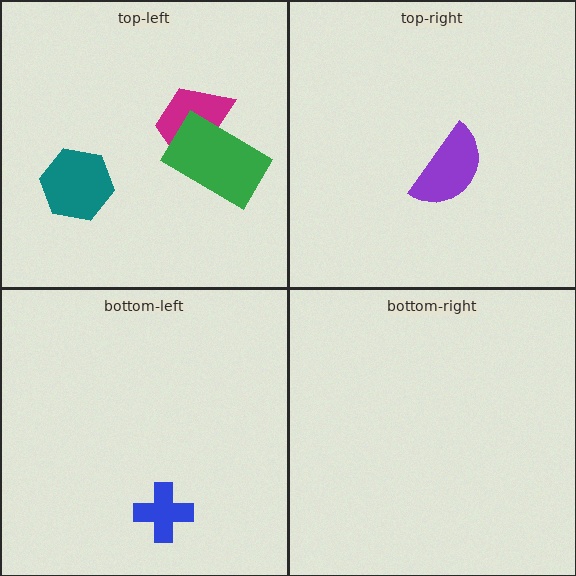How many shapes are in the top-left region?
3.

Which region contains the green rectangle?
The top-left region.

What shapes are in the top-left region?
The teal hexagon, the magenta trapezoid, the green rectangle.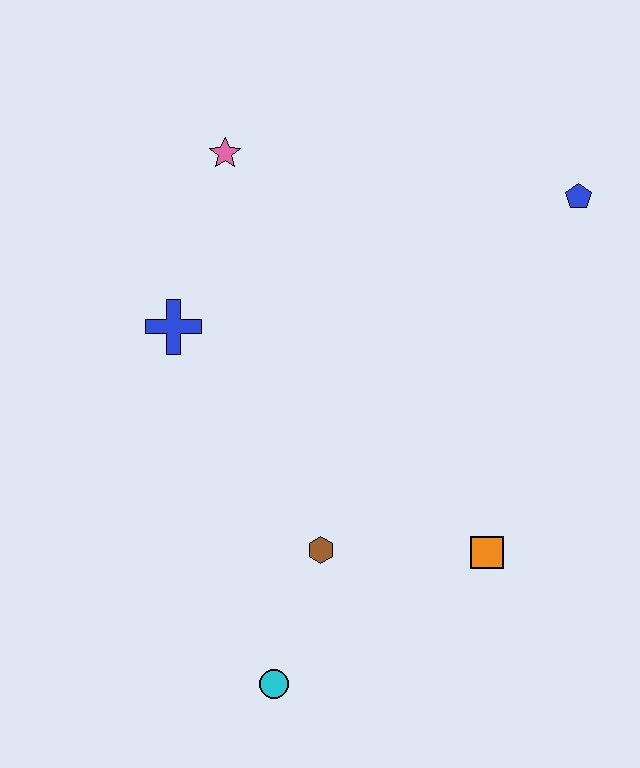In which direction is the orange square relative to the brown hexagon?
The orange square is to the right of the brown hexagon.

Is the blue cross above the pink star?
No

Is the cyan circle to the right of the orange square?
No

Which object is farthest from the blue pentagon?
The cyan circle is farthest from the blue pentagon.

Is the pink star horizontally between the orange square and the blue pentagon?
No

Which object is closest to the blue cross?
The pink star is closest to the blue cross.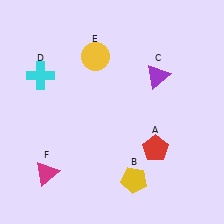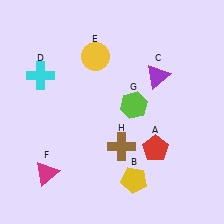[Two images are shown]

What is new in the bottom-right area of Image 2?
A brown cross (H) was added in the bottom-right area of Image 2.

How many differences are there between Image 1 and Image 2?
There are 2 differences between the two images.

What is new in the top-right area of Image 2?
A lime hexagon (G) was added in the top-right area of Image 2.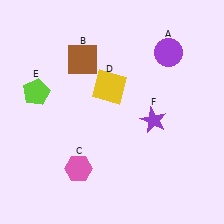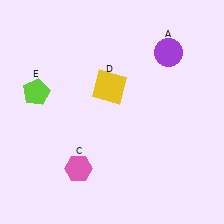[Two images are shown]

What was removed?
The brown square (B), the purple star (F) were removed in Image 2.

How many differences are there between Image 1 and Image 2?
There are 2 differences between the two images.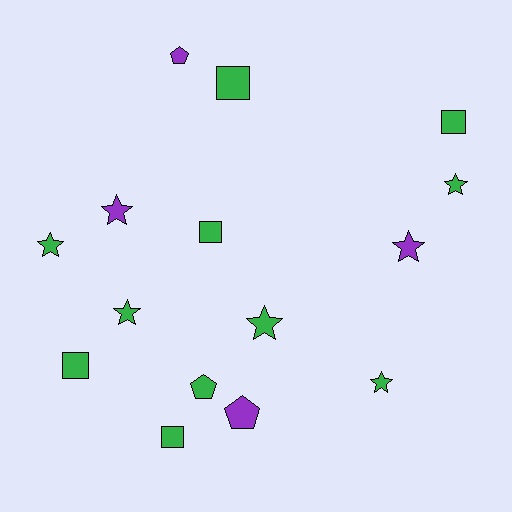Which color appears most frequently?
Green, with 11 objects.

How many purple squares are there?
There are no purple squares.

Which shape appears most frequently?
Star, with 7 objects.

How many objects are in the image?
There are 15 objects.